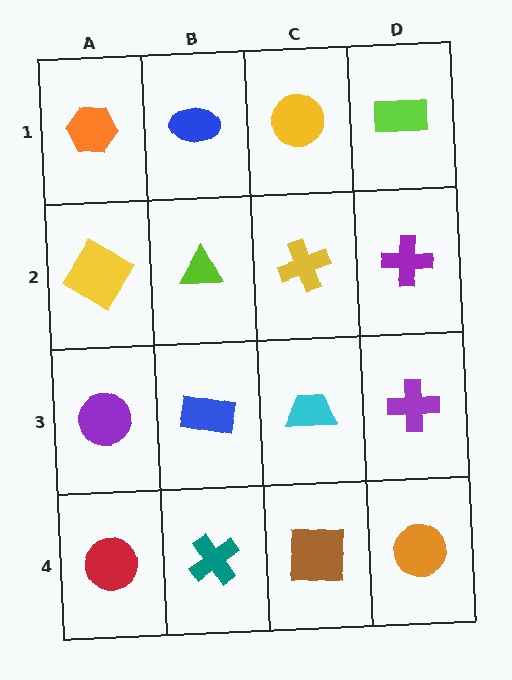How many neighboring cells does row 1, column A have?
2.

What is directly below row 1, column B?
A lime triangle.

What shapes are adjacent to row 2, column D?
A lime rectangle (row 1, column D), a purple cross (row 3, column D), a yellow cross (row 2, column C).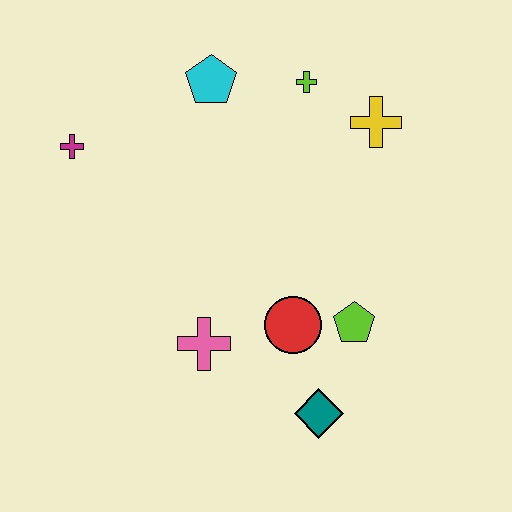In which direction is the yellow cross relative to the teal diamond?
The yellow cross is above the teal diamond.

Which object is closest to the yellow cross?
The lime cross is closest to the yellow cross.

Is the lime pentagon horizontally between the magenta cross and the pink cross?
No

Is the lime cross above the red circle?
Yes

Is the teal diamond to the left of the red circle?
No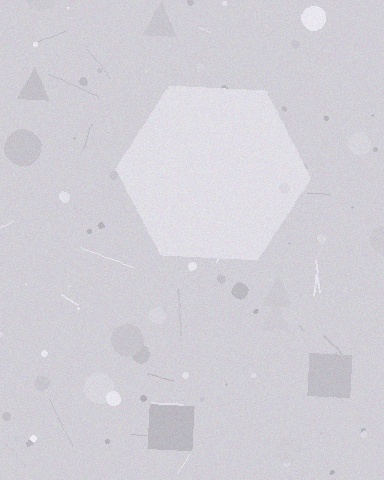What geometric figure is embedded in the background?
A hexagon is embedded in the background.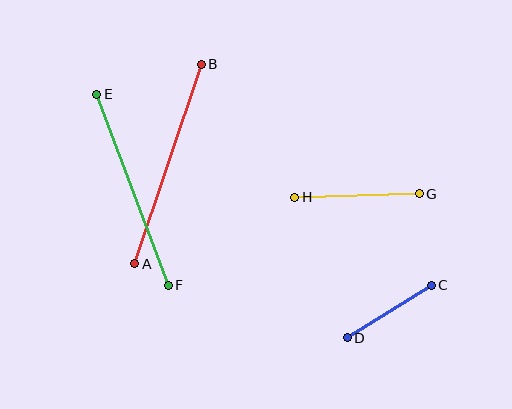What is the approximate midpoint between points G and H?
The midpoint is at approximately (357, 196) pixels.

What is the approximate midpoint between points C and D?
The midpoint is at approximately (389, 312) pixels.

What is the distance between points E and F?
The distance is approximately 204 pixels.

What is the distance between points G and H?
The distance is approximately 125 pixels.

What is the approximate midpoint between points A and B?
The midpoint is at approximately (168, 164) pixels.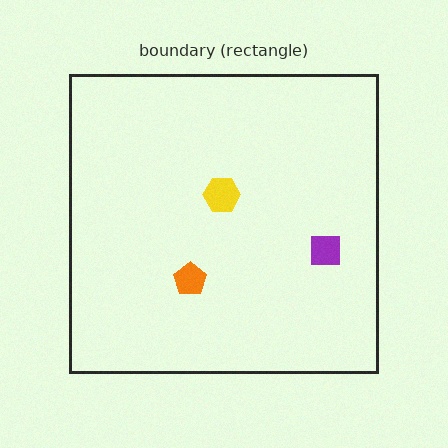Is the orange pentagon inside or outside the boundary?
Inside.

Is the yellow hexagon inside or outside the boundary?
Inside.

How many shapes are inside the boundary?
3 inside, 0 outside.